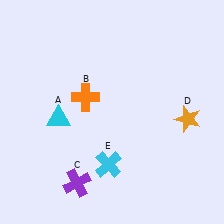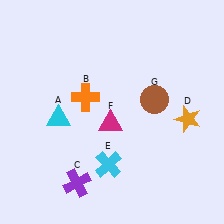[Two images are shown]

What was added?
A magenta triangle (F), a brown circle (G) were added in Image 2.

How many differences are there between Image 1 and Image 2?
There are 2 differences between the two images.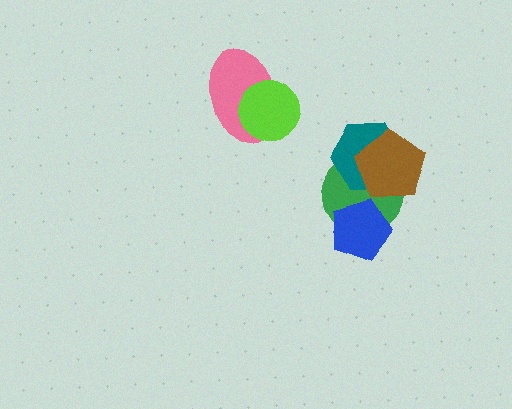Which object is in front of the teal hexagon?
The brown pentagon is in front of the teal hexagon.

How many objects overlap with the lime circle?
1 object overlaps with the lime circle.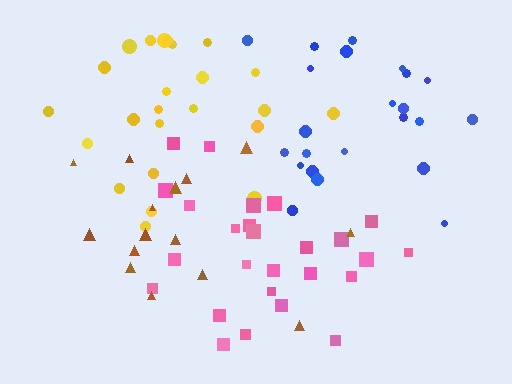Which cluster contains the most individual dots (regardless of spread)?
Pink (26).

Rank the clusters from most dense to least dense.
yellow, blue, pink, brown.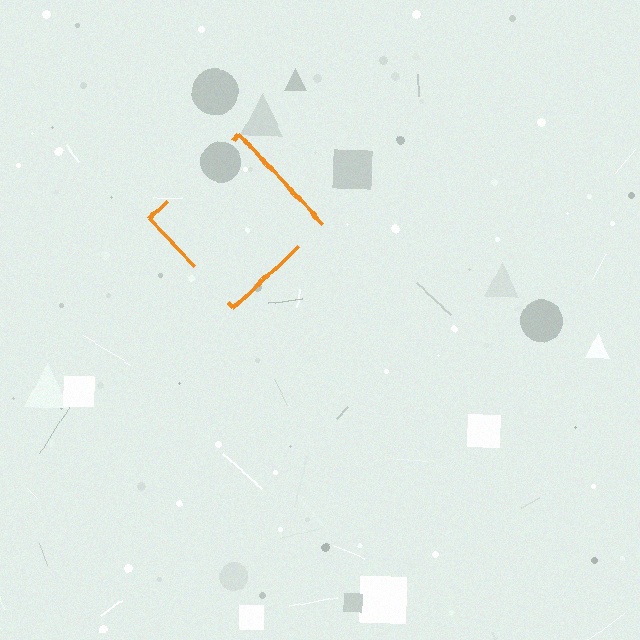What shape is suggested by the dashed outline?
The dashed outline suggests a diamond.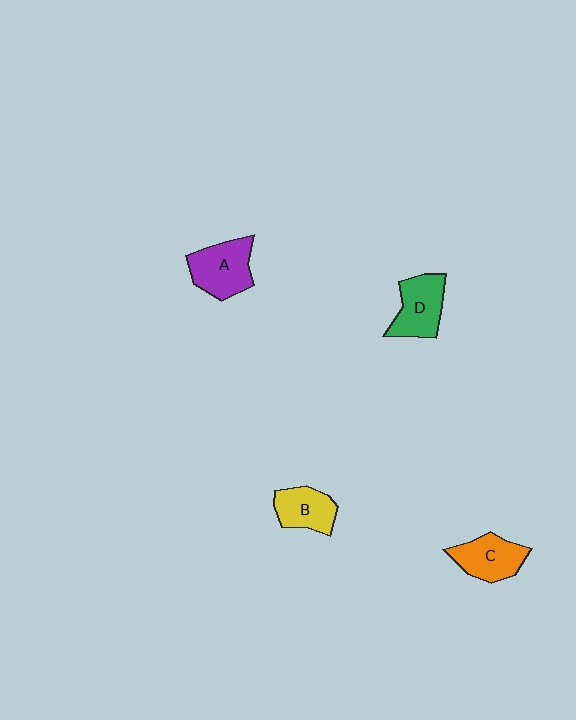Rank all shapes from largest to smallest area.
From largest to smallest: A (purple), D (green), C (orange), B (yellow).